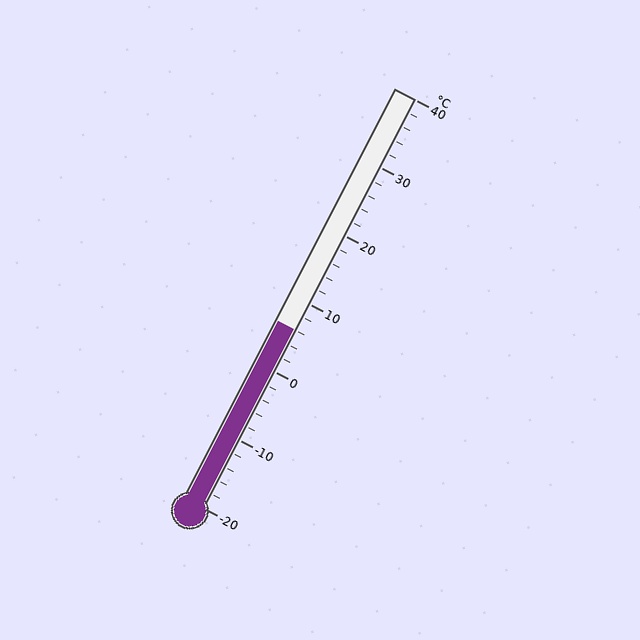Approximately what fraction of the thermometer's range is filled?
The thermometer is filled to approximately 45% of its range.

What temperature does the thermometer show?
The thermometer shows approximately 6°C.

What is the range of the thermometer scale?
The thermometer scale ranges from -20°C to 40°C.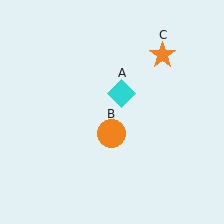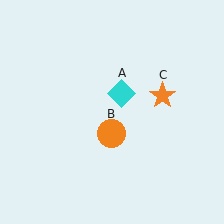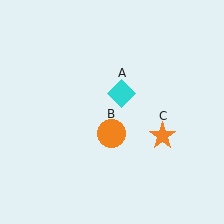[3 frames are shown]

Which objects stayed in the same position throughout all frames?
Cyan diamond (object A) and orange circle (object B) remained stationary.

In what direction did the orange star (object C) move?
The orange star (object C) moved down.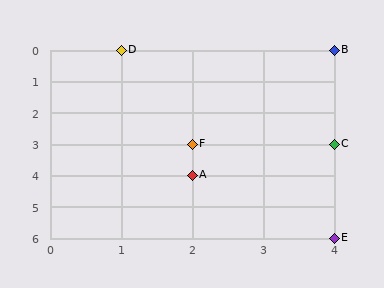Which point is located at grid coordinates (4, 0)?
Point B is at (4, 0).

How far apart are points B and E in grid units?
Points B and E are 6 rows apart.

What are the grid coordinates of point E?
Point E is at grid coordinates (4, 6).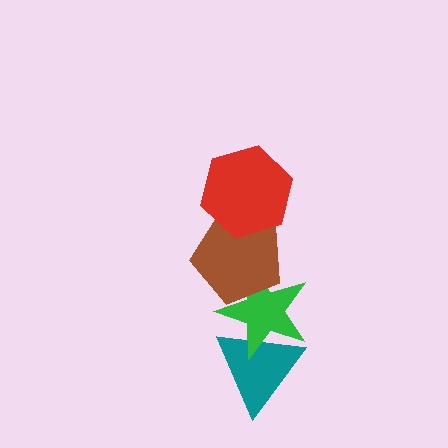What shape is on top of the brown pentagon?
The red hexagon is on top of the brown pentagon.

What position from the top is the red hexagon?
The red hexagon is 1st from the top.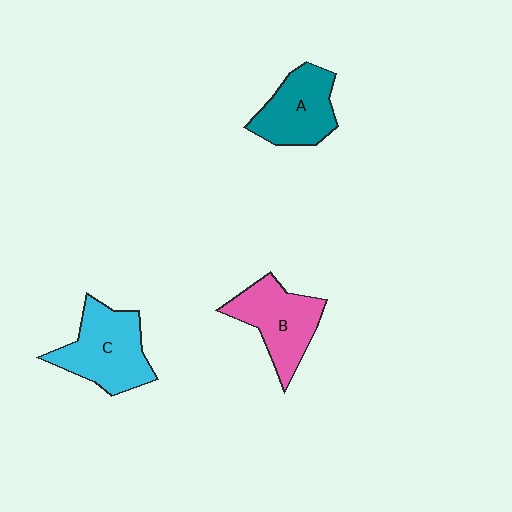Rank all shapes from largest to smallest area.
From largest to smallest: C (cyan), B (pink), A (teal).